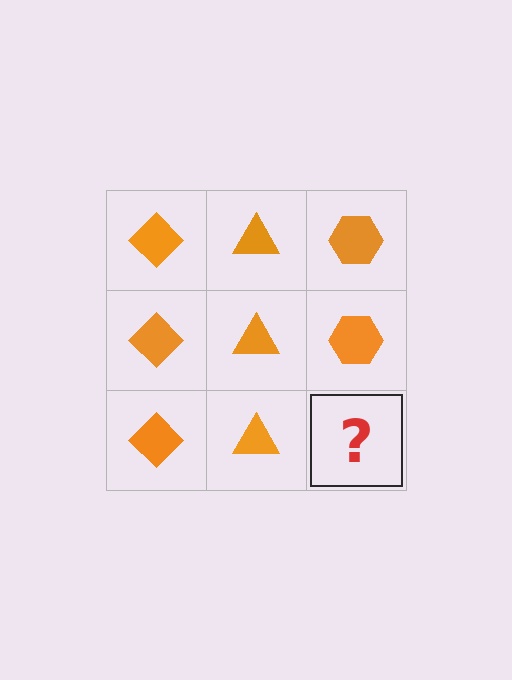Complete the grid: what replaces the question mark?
The question mark should be replaced with an orange hexagon.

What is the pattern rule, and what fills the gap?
The rule is that each column has a consistent shape. The gap should be filled with an orange hexagon.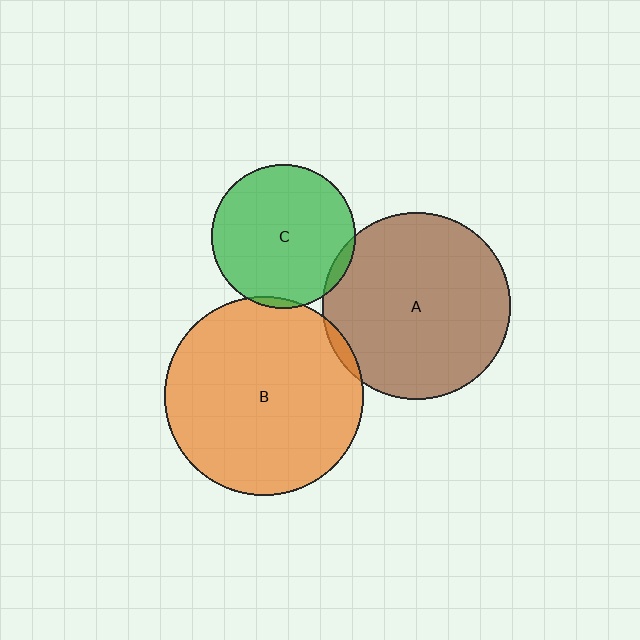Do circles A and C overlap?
Yes.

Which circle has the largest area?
Circle B (orange).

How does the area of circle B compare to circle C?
Approximately 1.9 times.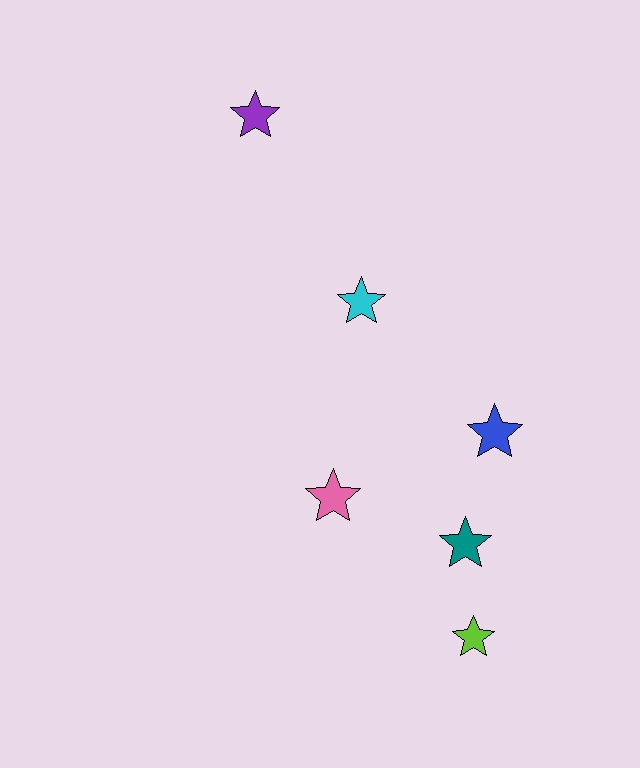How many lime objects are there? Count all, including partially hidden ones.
There is 1 lime object.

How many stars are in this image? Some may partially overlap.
There are 6 stars.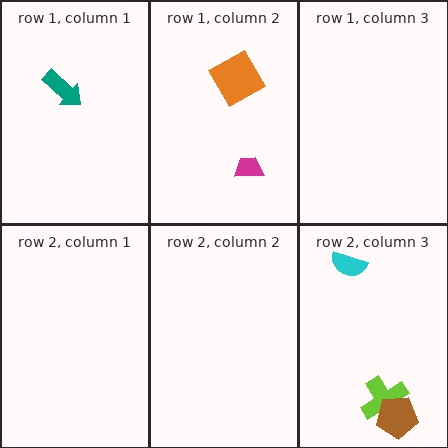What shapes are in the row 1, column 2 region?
The orange diamond, the magenta trapezoid.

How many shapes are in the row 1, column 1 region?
1.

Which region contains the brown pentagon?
The row 2, column 3 region.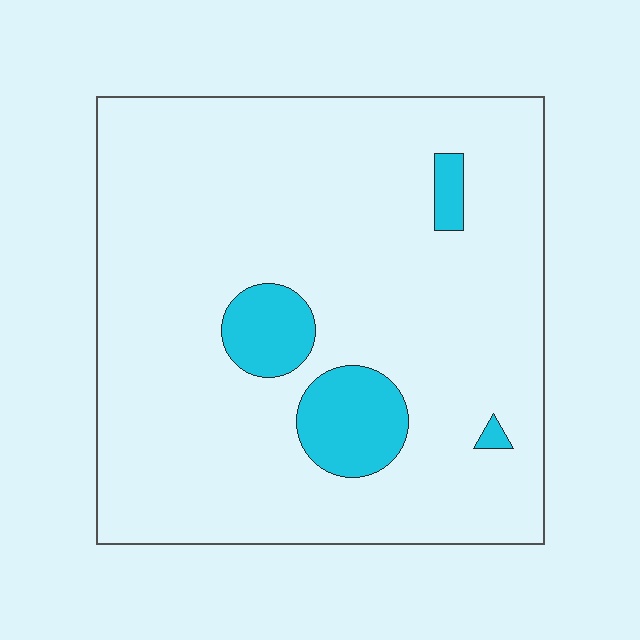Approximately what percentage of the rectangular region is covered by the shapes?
Approximately 10%.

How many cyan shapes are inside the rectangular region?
4.